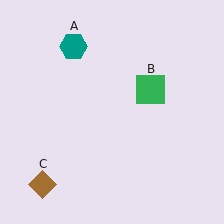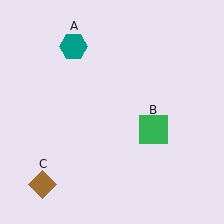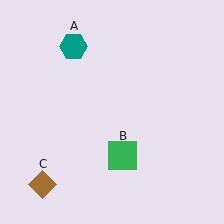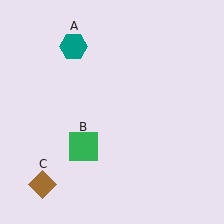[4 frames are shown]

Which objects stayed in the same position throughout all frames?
Teal hexagon (object A) and brown diamond (object C) remained stationary.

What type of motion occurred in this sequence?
The green square (object B) rotated clockwise around the center of the scene.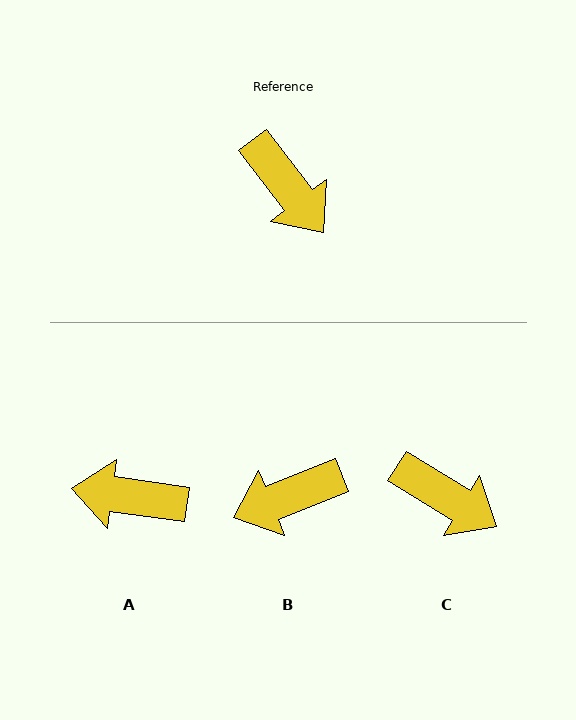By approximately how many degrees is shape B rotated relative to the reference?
Approximately 106 degrees clockwise.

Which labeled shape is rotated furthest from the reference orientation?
A, about 135 degrees away.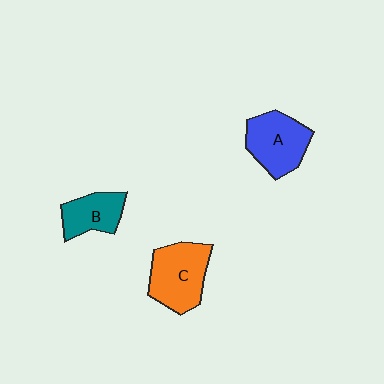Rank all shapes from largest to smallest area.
From largest to smallest: C (orange), A (blue), B (teal).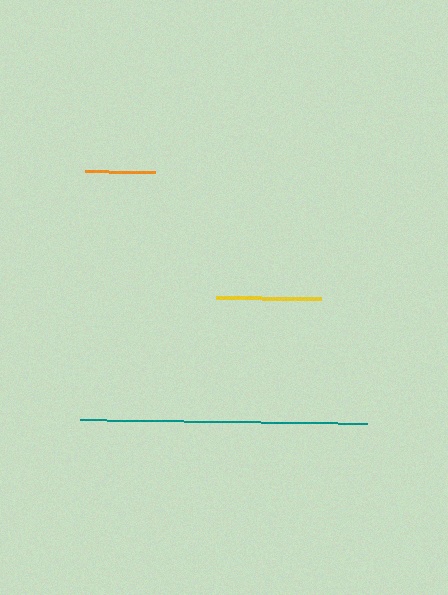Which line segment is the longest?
The teal line is the longest at approximately 287 pixels.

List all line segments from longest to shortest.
From longest to shortest: teal, yellow, orange.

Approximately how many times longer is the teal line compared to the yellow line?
The teal line is approximately 2.8 times the length of the yellow line.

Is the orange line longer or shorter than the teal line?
The teal line is longer than the orange line.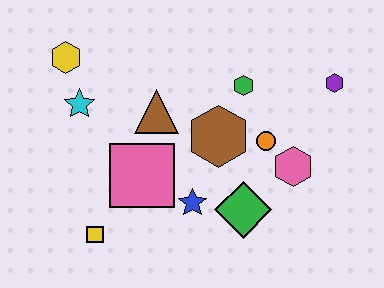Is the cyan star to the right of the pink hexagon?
No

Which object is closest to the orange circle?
The pink hexagon is closest to the orange circle.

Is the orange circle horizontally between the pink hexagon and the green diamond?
Yes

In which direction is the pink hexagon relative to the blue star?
The pink hexagon is to the right of the blue star.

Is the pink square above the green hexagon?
No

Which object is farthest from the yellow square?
The purple hexagon is farthest from the yellow square.